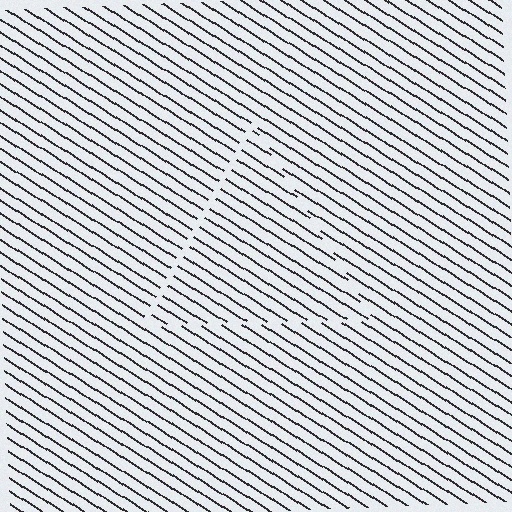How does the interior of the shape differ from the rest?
The interior of the shape contains the same grating, shifted by half a period — the contour is defined by the phase discontinuity where line-ends from the inner and outer gratings abut.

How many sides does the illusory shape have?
3 sides — the line-ends trace a triangle.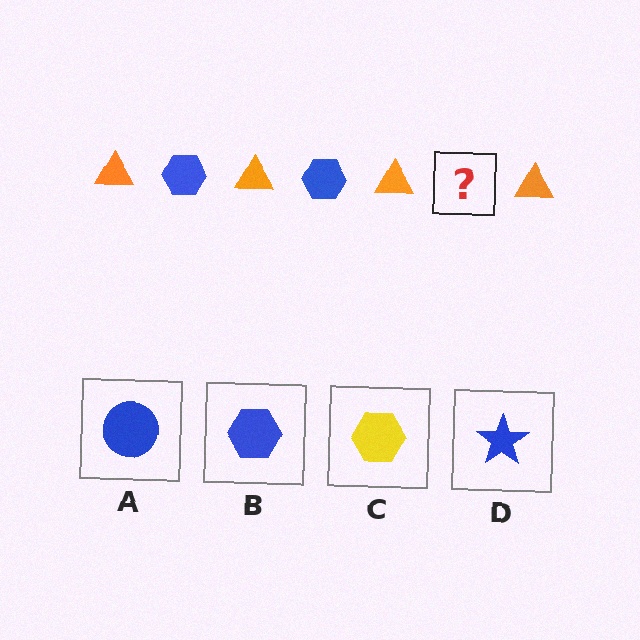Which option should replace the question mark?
Option B.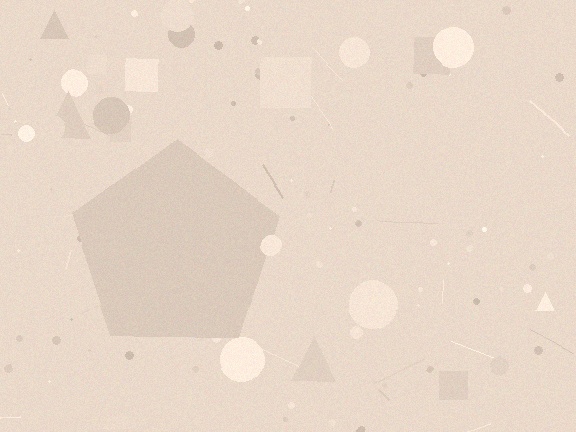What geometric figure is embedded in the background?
A pentagon is embedded in the background.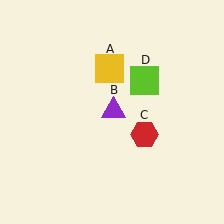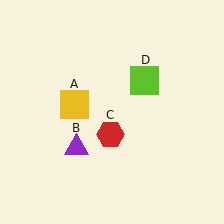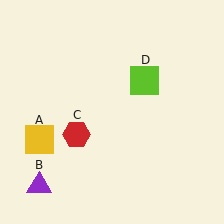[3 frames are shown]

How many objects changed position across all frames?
3 objects changed position: yellow square (object A), purple triangle (object B), red hexagon (object C).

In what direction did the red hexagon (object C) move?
The red hexagon (object C) moved left.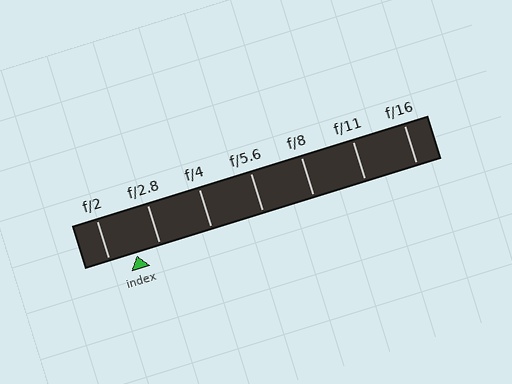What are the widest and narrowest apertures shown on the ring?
The widest aperture shown is f/2 and the narrowest is f/16.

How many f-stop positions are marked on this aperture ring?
There are 7 f-stop positions marked.